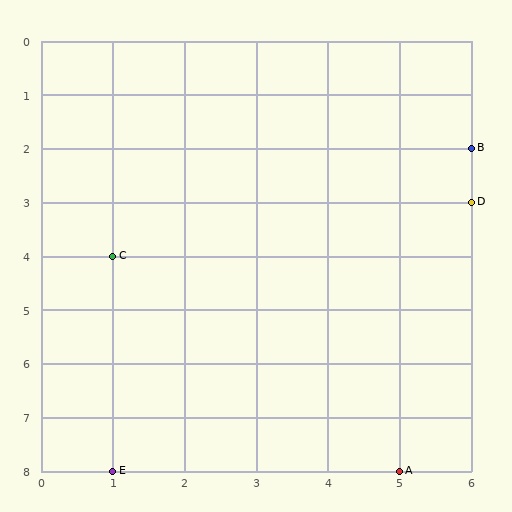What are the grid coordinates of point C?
Point C is at grid coordinates (1, 4).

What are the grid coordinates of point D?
Point D is at grid coordinates (6, 3).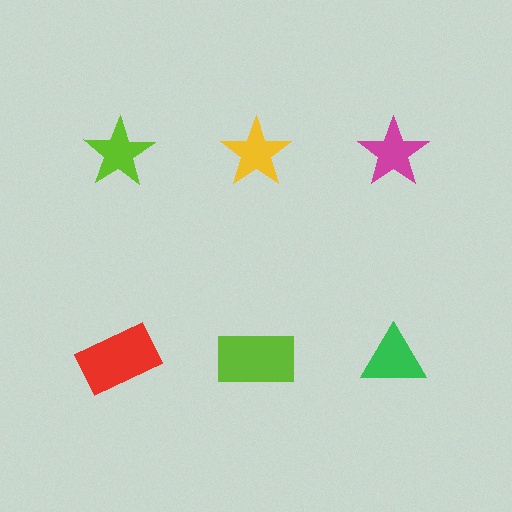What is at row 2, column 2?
A lime rectangle.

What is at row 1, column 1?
A lime star.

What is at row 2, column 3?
A green triangle.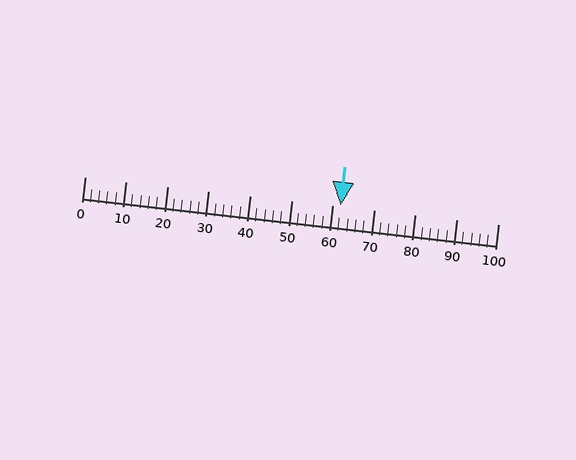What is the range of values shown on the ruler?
The ruler shows values from 0 to 100.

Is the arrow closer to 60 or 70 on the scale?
The arrow is closer to 60.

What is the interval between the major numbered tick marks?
The major tick marks are spaced 10 units apart.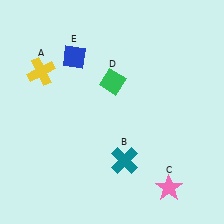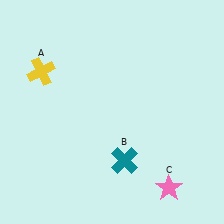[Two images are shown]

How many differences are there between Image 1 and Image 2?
There are 2 differences between the two images.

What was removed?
The blue diamond (E), the green diamond (D) were removed in Image 2.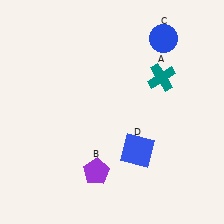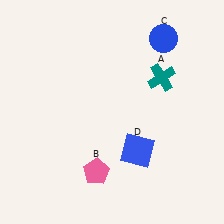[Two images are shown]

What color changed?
The pentagon (B) changed from purple in Image 1 to pink in Image 2.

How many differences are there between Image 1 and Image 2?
There is 1 difference between the two images.